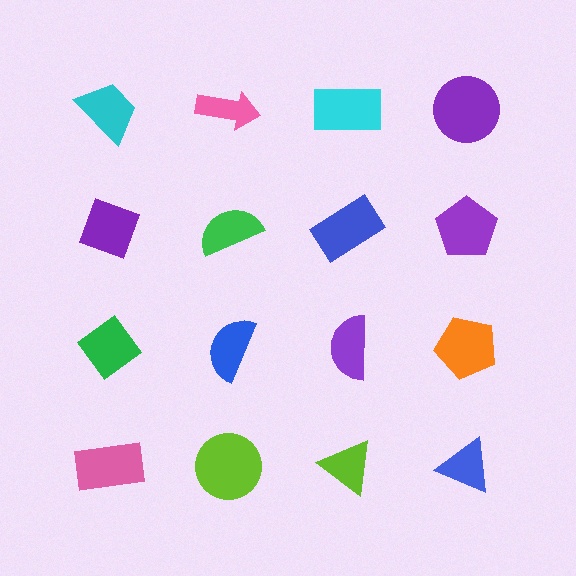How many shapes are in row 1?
4 shapes.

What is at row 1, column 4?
A purple circle.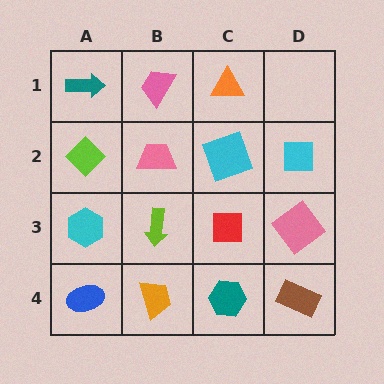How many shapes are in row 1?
3 shapes.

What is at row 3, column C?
A red square.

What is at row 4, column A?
A blue ellipse.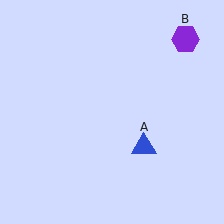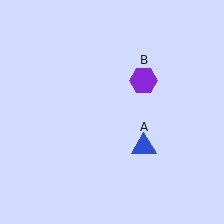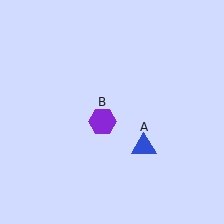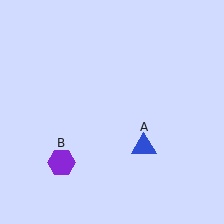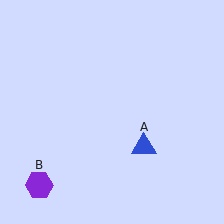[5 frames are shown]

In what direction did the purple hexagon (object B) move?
The purple hexagon (object B) moved down and to the left.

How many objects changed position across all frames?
1 object changed position: purple hexagon (object B).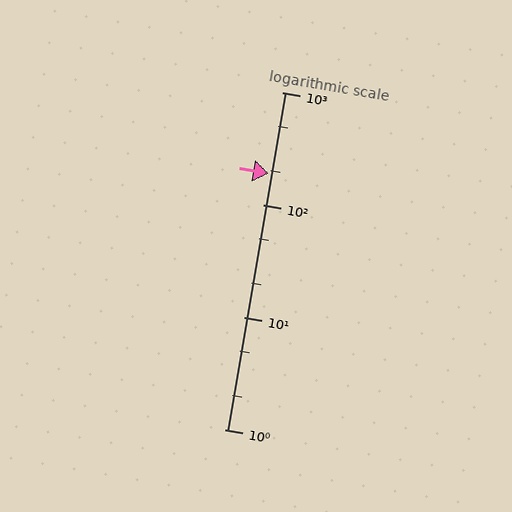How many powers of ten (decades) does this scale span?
The scale spans 3 decades, from 1 to 1000.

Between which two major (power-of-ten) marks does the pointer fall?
The pointer is between 100 and 1000.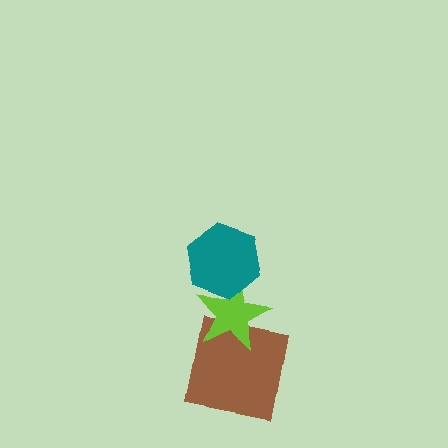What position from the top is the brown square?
The brown square is 3rd from the top.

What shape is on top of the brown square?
The lime star is on top of the brown square.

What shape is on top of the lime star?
The teal hexagon is on top of the lime star.